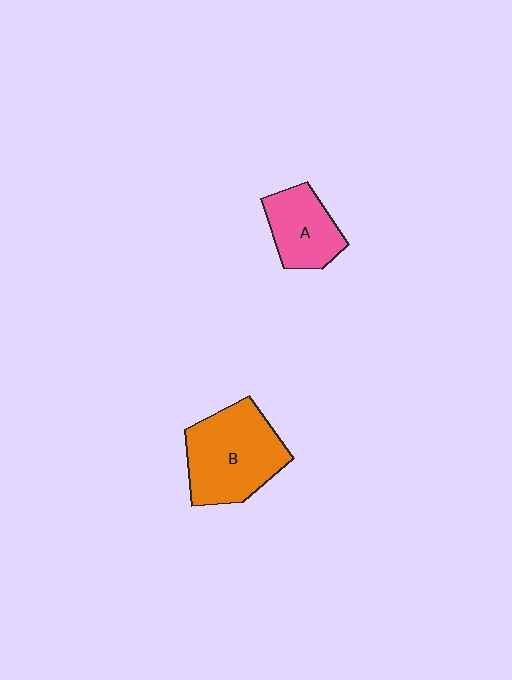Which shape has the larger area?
Shape B (orange).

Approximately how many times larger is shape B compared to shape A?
Approximately 1.6 times.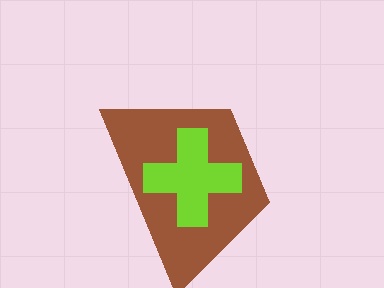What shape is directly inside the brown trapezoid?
The lime cross.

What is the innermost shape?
The lime cross.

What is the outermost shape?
The brown trapezoid.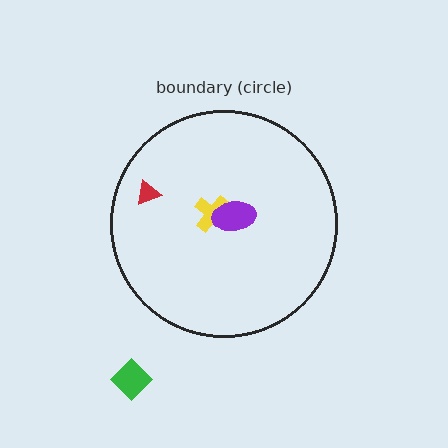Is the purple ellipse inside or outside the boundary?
Inside.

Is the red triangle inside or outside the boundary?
Inside.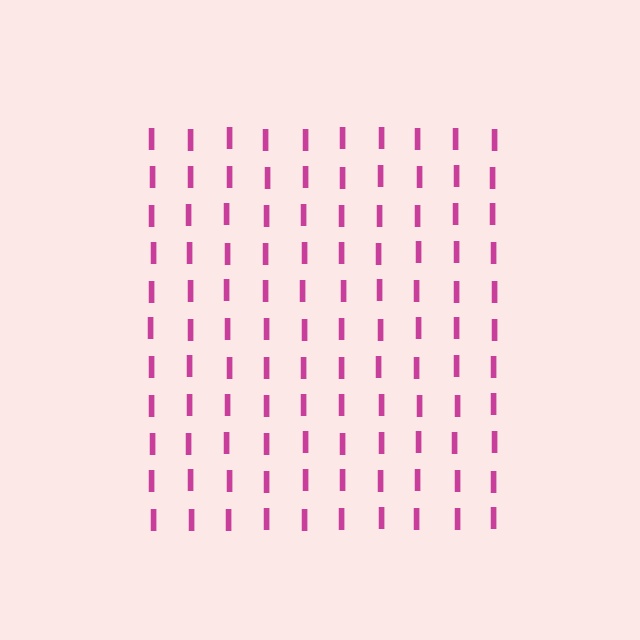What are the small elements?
The small elements are letter I's.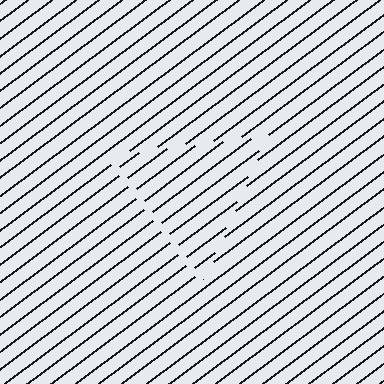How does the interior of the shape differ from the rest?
The interior of the shape contains the same grating, shifted by half a period — the contour is defined by the phase discontinuity where line-ends from the inner and outer gratings abut.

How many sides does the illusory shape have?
3 sides — the line-ends trace a triangle.